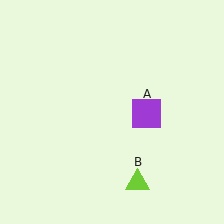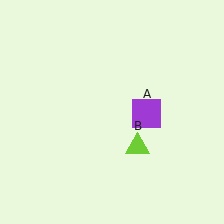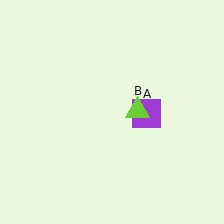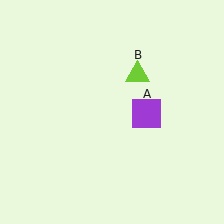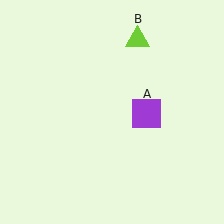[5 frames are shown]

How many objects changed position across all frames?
1 object changed position: lime triangle (object B).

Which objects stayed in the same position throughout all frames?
Purple square (object A) remained stationary.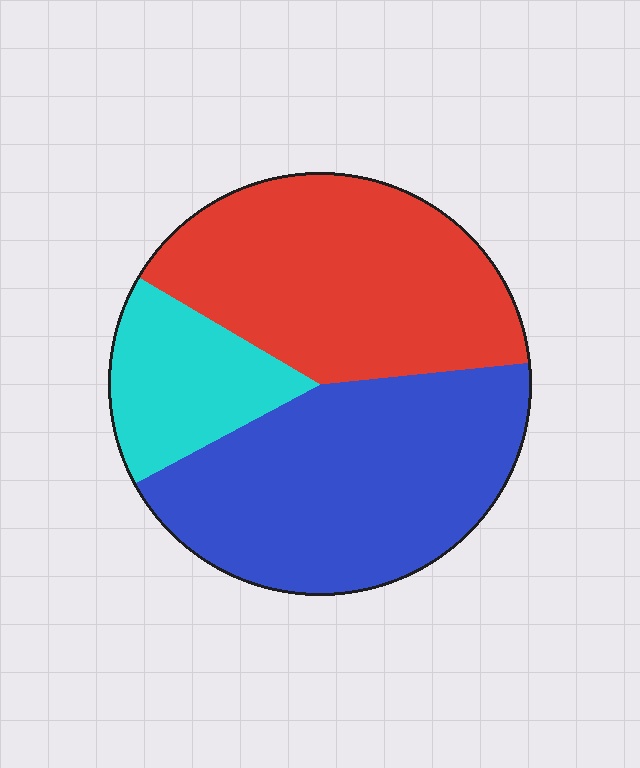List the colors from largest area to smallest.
From largest to smallest: blue, red, cyan.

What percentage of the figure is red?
Red takes up about two fifths (2/5) of the figure.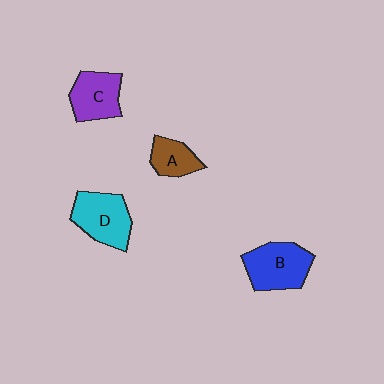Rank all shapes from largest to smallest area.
From largest to smallest: B (blue), D (cyan), C (purple), A (brown).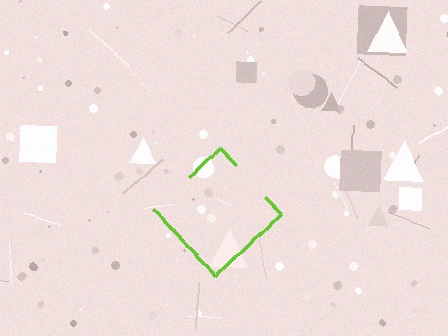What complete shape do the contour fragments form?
The contour fragments form a diamond.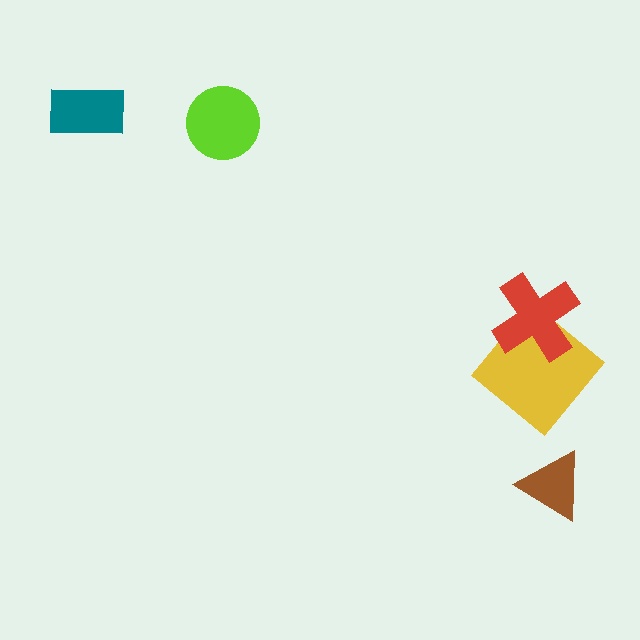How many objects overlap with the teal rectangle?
0 objects overlap with the teal rectangle.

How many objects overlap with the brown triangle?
0 objects overlap with the brown triangle.